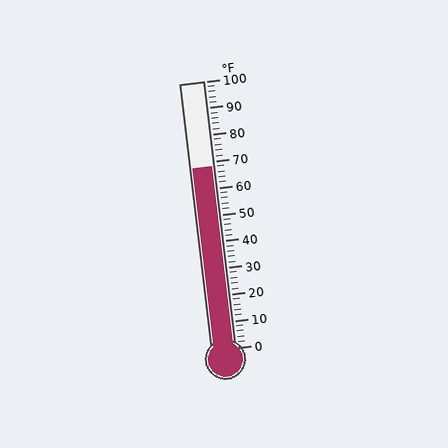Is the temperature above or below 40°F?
The temperature is above 40°F.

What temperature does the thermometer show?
The thermometer shows approximately 68°F.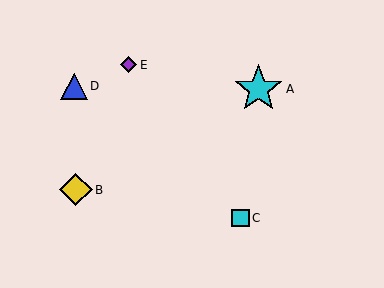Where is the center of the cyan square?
The center of the cyan square is at (241, 218).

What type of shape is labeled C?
Shape C is a cyan square.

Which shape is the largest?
The cyan star (labeled A) is the largest.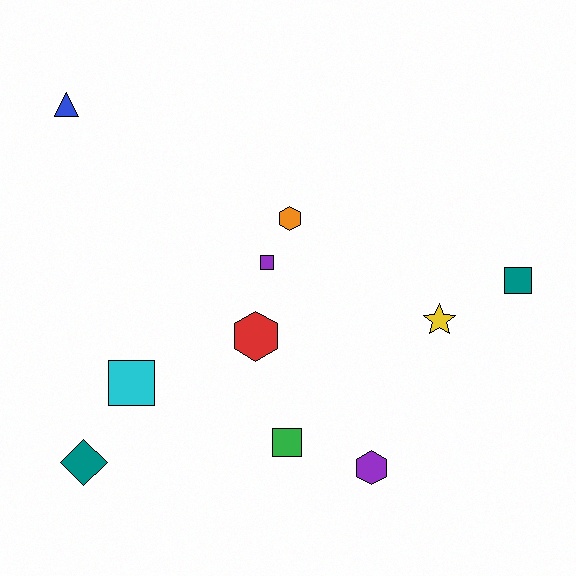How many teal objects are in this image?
There are 2 teal objects.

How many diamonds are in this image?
There is 1 diamond.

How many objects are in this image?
There are 10 objects.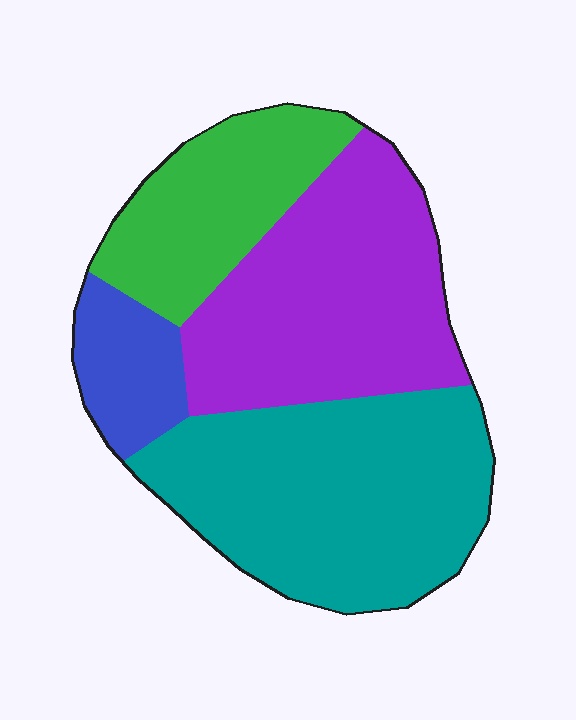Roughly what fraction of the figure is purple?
Purple covers roughly 35% of the figure.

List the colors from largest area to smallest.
From largest to smallest: teal, purple, green, blue.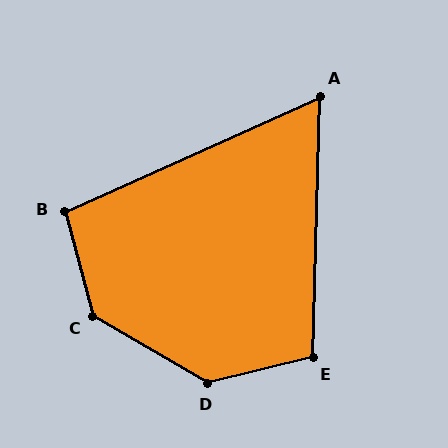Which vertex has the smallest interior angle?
A, at approximately 64 degrees.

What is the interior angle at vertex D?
Approximately 136 degrees (obtuse).